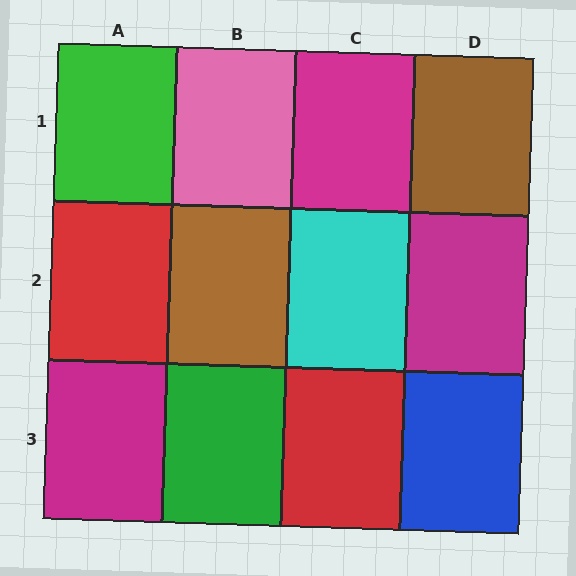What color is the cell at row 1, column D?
Brown.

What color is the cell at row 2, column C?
Cyan.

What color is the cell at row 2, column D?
Magenta.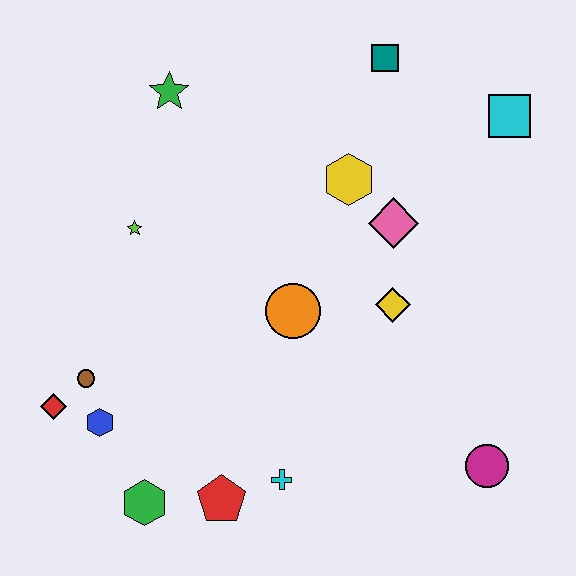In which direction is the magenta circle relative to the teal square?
The magenta circle is below the teal square.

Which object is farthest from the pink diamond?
The red diamond is farthest from the pink diamond.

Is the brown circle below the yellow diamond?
Yes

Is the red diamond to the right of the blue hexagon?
No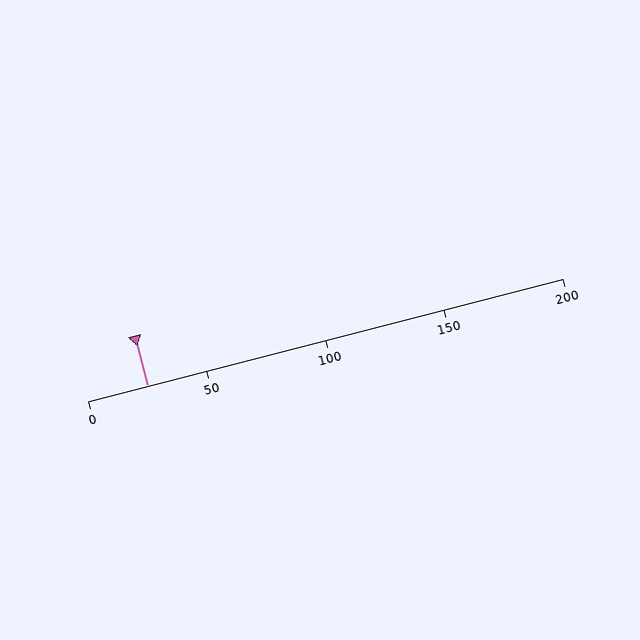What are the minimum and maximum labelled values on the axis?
The axis runs from 0 to 200.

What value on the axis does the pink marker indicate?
The marker indicates approximately 25.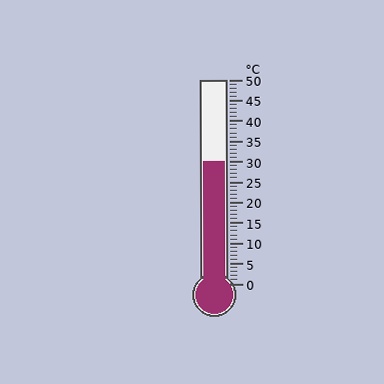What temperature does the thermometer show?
The thermometer shows approximately 30°C.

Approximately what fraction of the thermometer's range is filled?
The thermometer is filled to approximately 60% of its range.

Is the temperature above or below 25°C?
The temperature is above 25°C.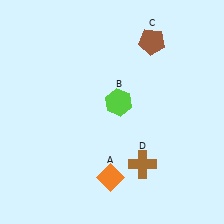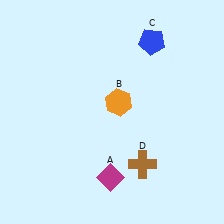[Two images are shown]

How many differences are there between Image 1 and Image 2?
There are 3 differences between the two images.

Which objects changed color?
A changed from orange to magenta. B changed from lime to orange. C changed from brown to blue.